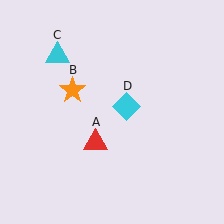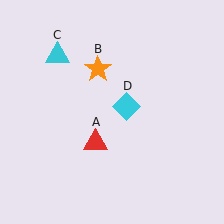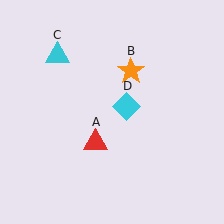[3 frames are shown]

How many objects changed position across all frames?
1 object changed position: orange star (object B).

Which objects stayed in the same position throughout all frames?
Red triangle (object A) and cyan triangle (object C) and cyan diamond (object D) remained stationary.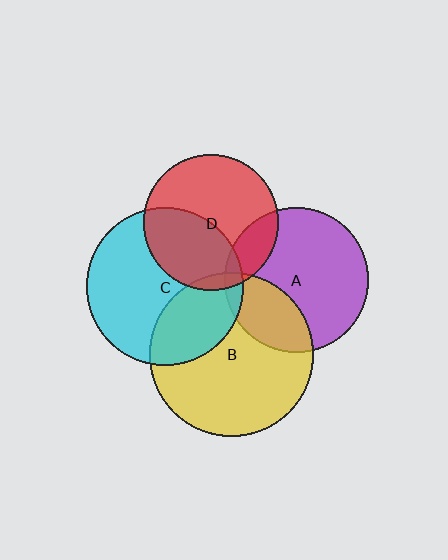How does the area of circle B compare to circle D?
Approximately 1.5 times.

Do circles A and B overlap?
Yes.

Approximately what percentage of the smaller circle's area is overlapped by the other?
Approximately 30%.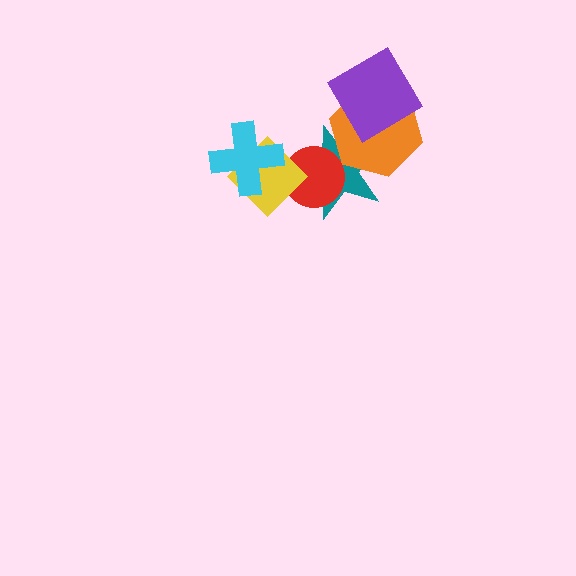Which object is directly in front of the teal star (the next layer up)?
The orange hexagon is directly in front of the teal star.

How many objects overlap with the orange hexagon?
2 objects overlap with the orange hexagon.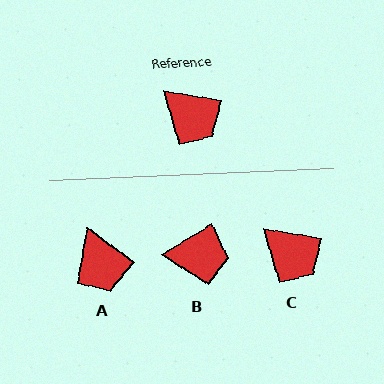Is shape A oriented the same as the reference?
No, it is off by about 26 degrees.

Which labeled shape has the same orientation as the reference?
C.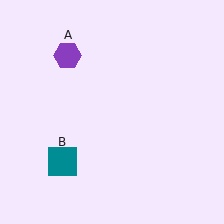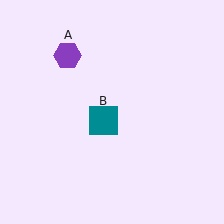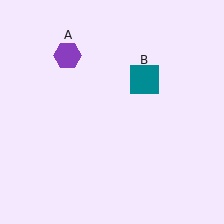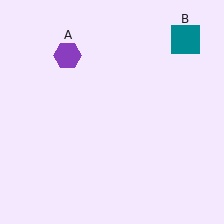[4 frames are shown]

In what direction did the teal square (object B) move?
The teal square (object B) moved up and to the right.